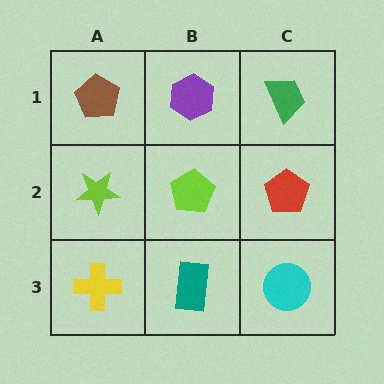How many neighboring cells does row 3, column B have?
3.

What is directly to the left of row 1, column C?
A purple hexagon.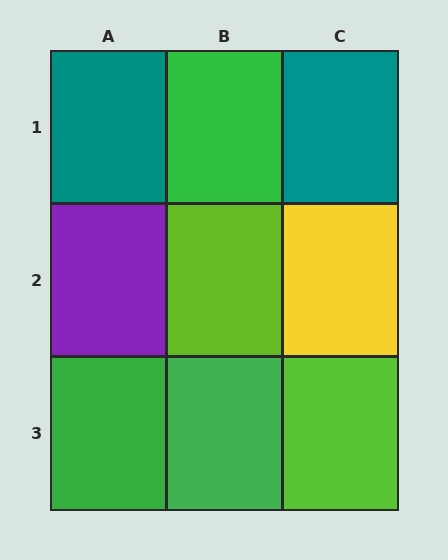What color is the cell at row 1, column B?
Green.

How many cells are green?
3 cells are green.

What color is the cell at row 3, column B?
Green.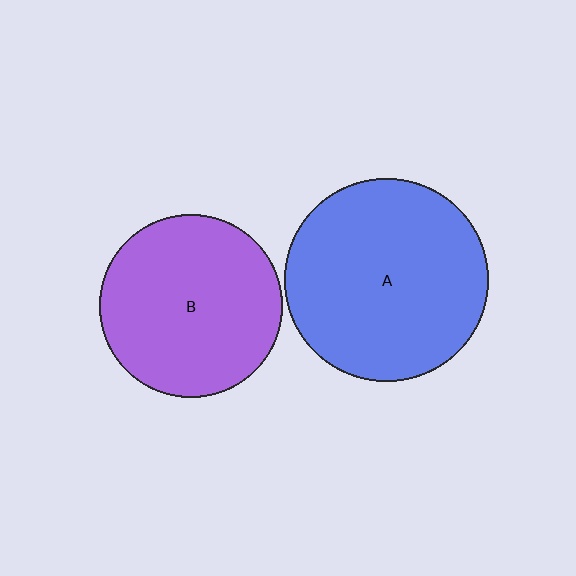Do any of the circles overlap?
No, none of the circles overlap.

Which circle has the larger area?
Circle A (blue).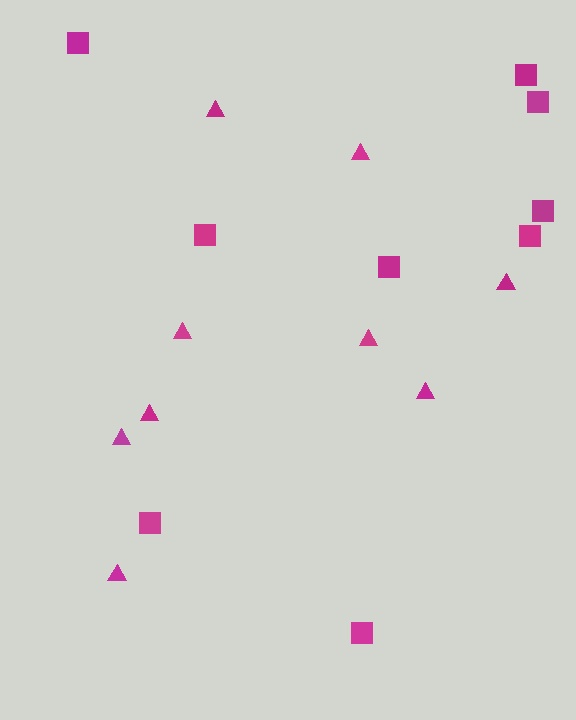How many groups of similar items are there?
There are 2 groups: one group of squares (9) and one group of triangles (9).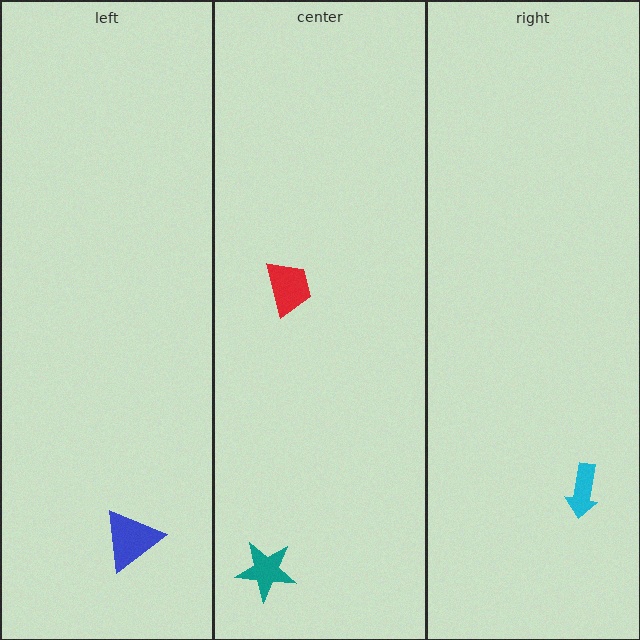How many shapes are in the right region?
1.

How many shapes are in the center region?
2.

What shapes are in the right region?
The cyan arrow.